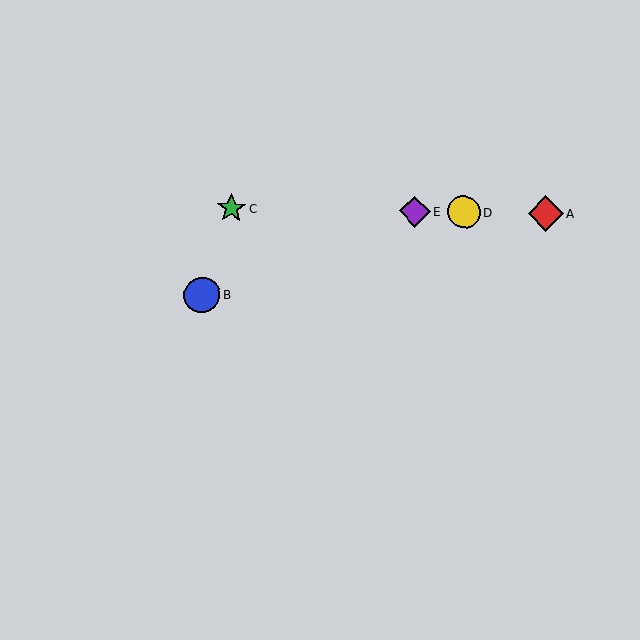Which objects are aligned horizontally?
Objects A, C, D, E are aligned horizontally.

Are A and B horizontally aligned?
No, A is at y≈214 and B is at y≈295.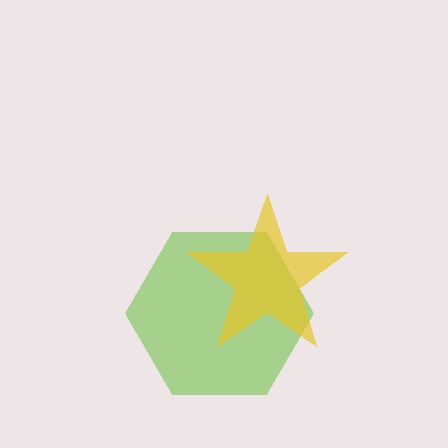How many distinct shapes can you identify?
There are 2 distinct shapes: a lime hexagon, a yellow star.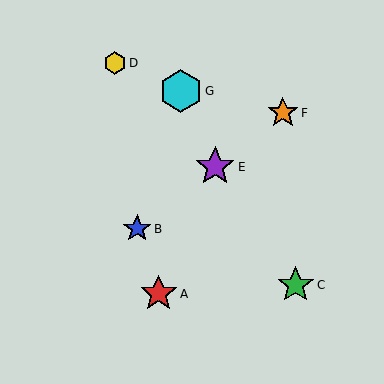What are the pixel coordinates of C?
Object C is at (296, 285).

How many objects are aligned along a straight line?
3 objects (B, E, F) are aligned along a straight line.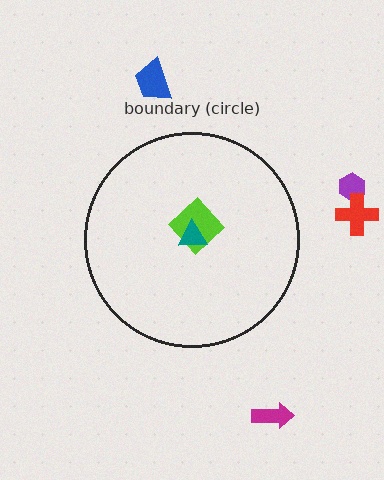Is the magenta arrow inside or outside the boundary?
Outside.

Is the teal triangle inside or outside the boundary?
Inside.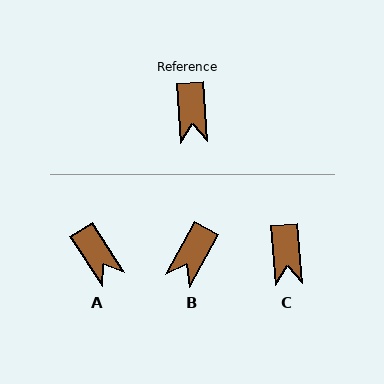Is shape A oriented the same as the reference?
No, it is off by about 28 degrees.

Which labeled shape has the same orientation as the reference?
C.